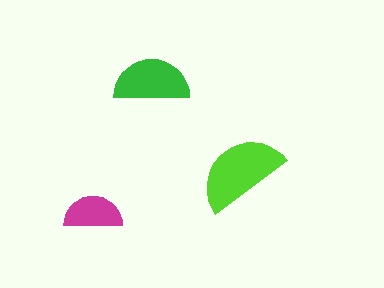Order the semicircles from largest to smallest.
the lime one, the green one, the magenta one.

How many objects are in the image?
There are 3 objects in the image.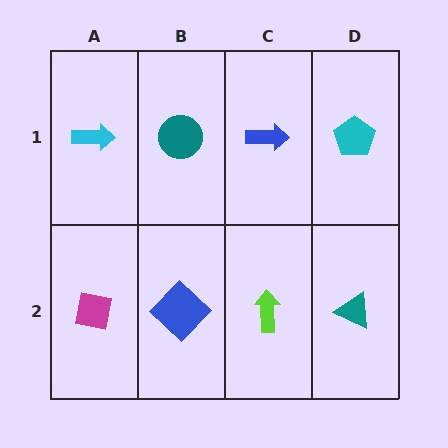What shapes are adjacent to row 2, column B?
A teal circle (row 1, column B), a magenta square (row 2, column A), a lime arrow (row 2, column C).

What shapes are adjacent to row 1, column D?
A teal triangle (row 2, column D), a blue arrow (row 1, column C).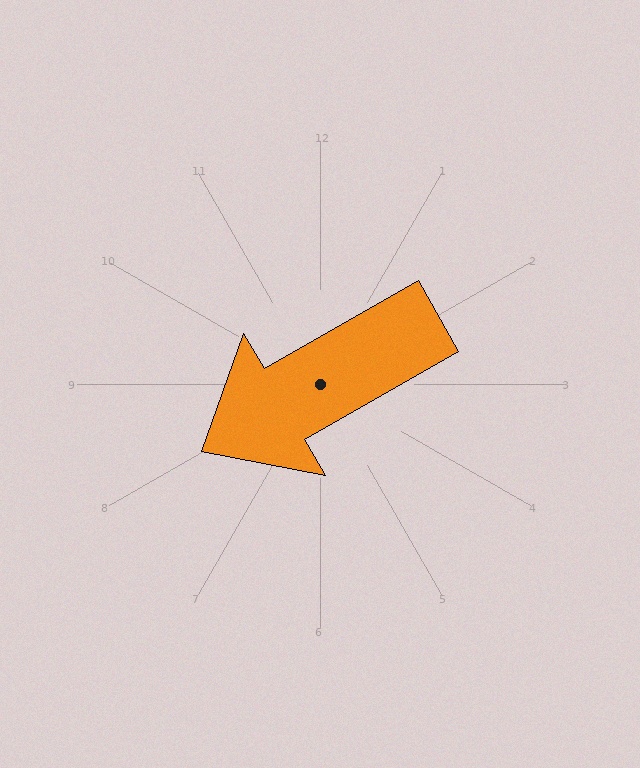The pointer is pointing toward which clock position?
Roughly 8 o'clock.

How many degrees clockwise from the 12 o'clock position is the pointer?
Approximately 240 degrees.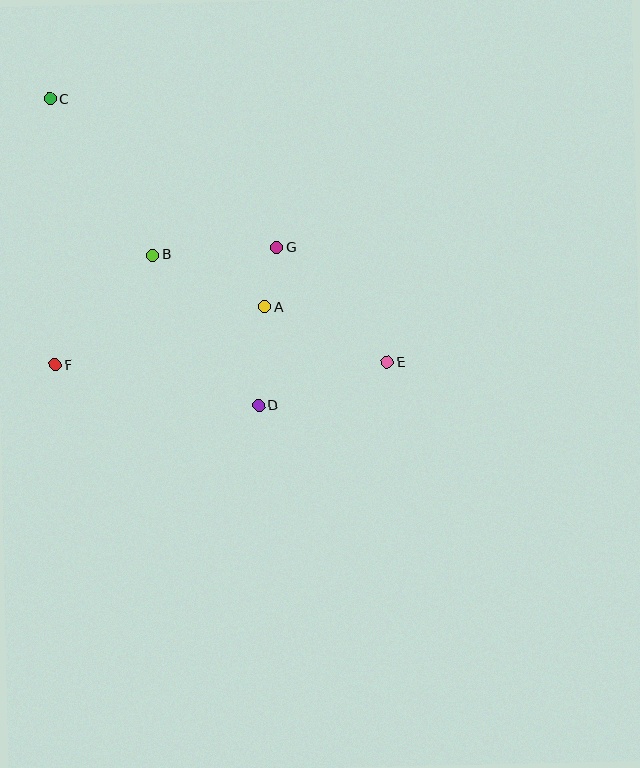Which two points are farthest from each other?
Points C and E are farthest from each other.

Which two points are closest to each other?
Points A and G are closest to each other.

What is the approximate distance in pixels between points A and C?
The distance between A and C is approximately 300 pixels.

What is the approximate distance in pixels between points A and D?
The distance between A and D is approximately 99 pixels.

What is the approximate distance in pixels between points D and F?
The distance between D and F is approximately 208 pixels.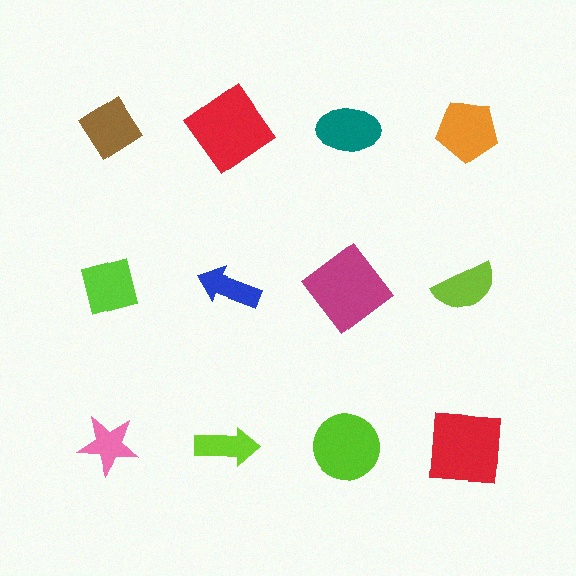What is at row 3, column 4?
A red square.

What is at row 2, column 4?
A lime semicircle.